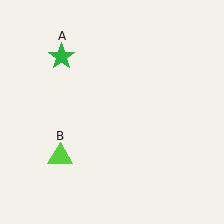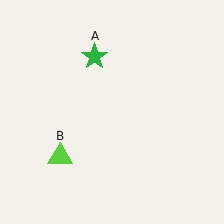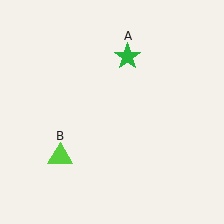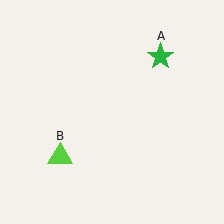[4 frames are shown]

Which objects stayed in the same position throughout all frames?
Lime triangle (object B) remained stationary.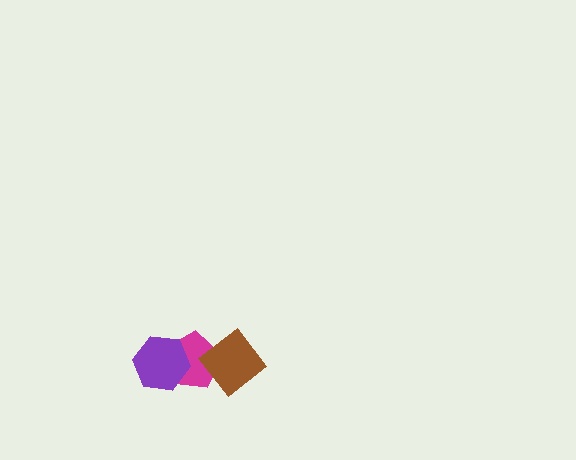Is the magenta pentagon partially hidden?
Yes, it is partially covered by another shape.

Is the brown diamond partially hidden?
No, no other shape covers it.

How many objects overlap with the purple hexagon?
1 object overlaps with the purple hexagon.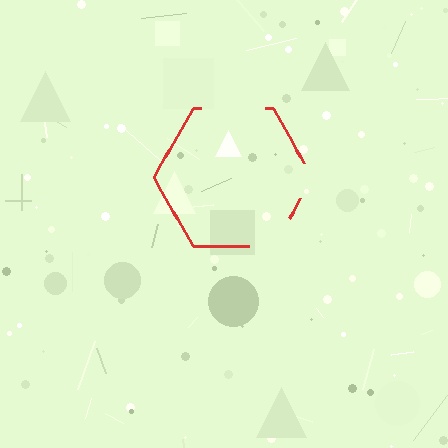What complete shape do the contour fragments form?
The contour fragments form a hexagon.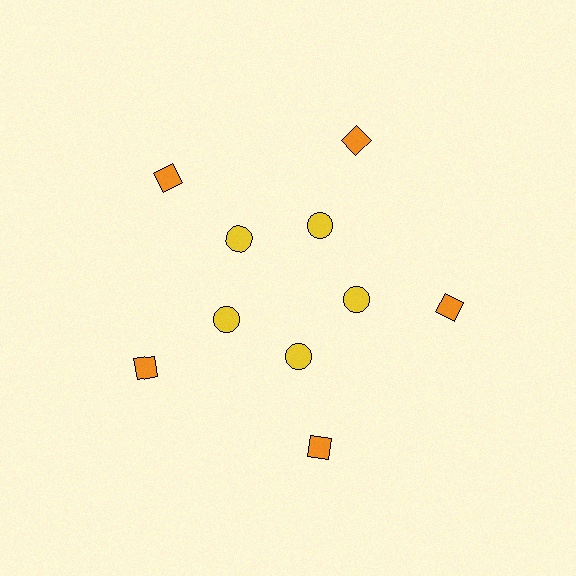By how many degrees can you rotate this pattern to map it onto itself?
The pattern maps onto itself every 72 degrees of rotation.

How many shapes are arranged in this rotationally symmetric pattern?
There are 10 shapes, arranged in 5 groups of 2.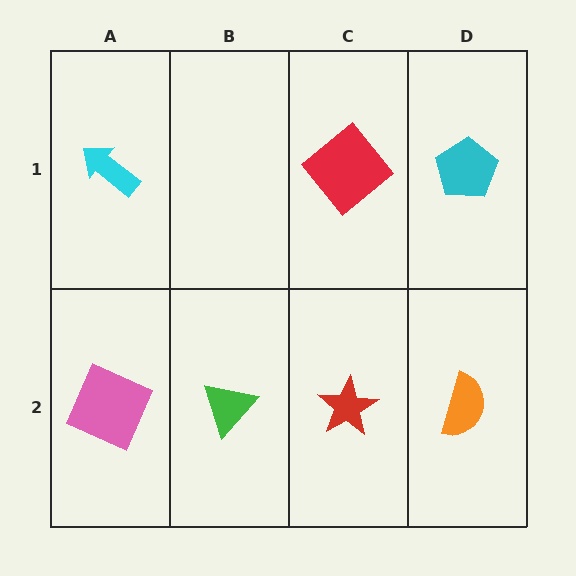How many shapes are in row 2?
4 shapes.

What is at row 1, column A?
A cyan arrow.